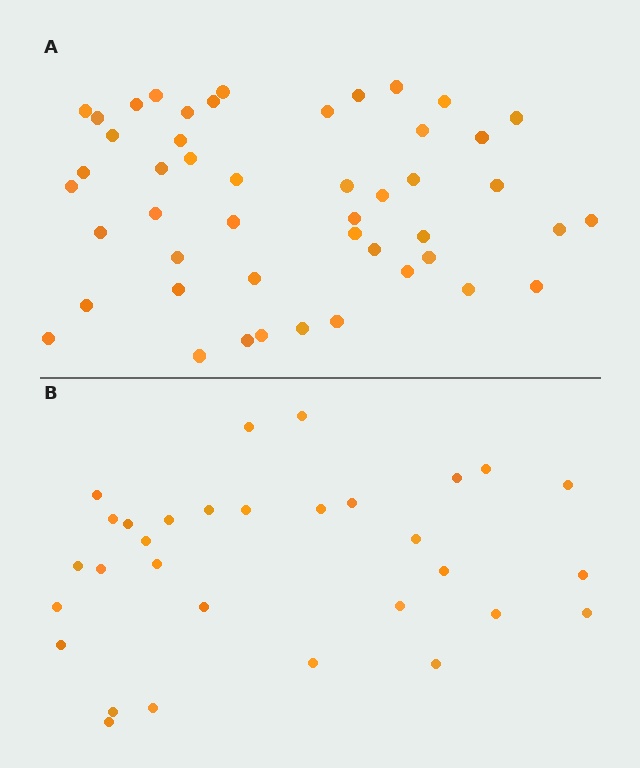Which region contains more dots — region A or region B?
Region A (the top region) has more dots.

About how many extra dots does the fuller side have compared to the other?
Region A has approximately 15 more dots than region B.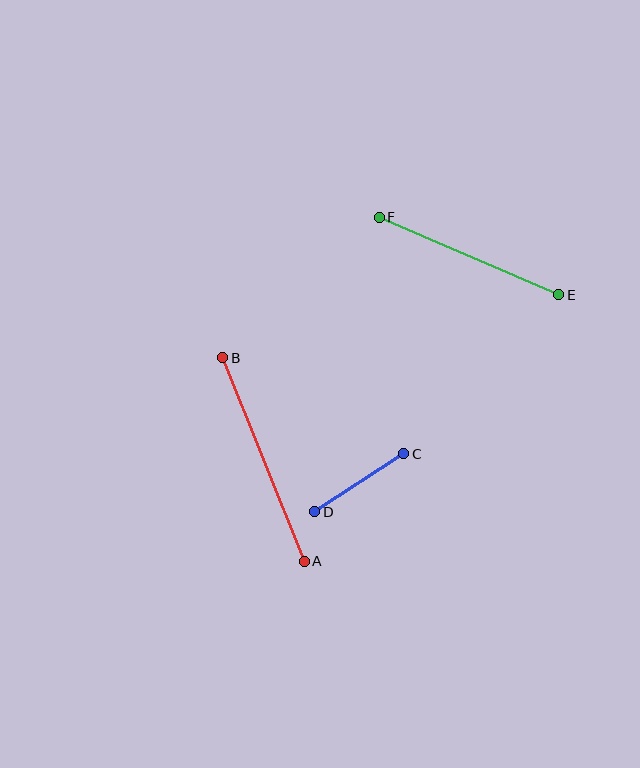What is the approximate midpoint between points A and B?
The midpoint is at approximately (264, 459) pixels.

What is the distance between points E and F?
The distance is approximately 195 pixels.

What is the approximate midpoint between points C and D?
The midpoint is at approximately (359, 483) pixels.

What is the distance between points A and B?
The distance is approximately 219 pixels.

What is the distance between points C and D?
The distance is approximately 106 pixels.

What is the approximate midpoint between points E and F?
The midpoint is at approximately (469, 256) pixels.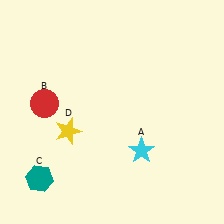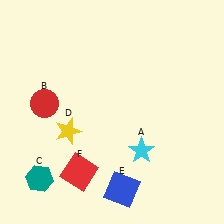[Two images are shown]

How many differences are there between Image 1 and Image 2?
There are 2 differences between the two images.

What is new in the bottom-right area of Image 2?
A blue square (E) was added in the bottom-right area of Image 2.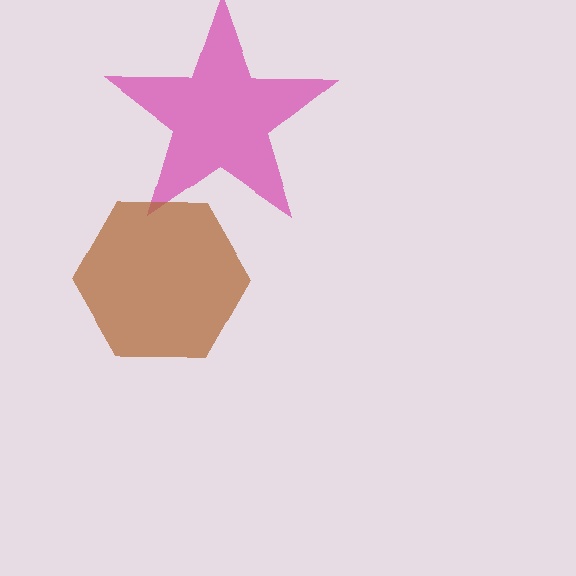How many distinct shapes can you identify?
There are 2 distinct shapes: a magenta star, a brown hexagon.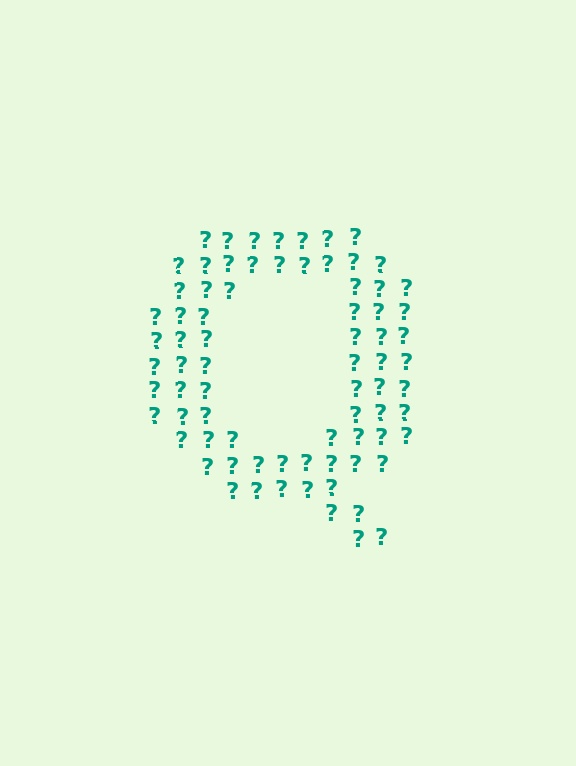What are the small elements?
The small elements are question marks.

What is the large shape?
The large shape is the letter Q.